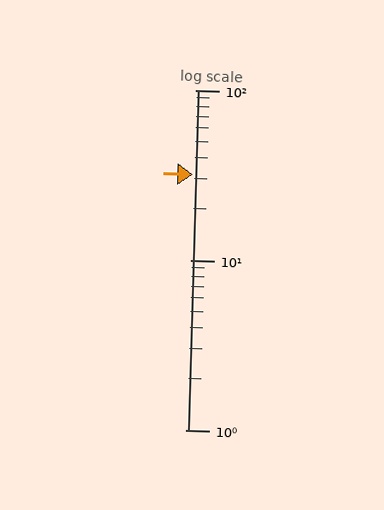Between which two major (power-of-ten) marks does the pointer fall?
The pointer is between 10 and 100.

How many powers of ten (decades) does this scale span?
The scale spans 2 decades, from 1 to 100.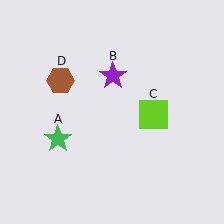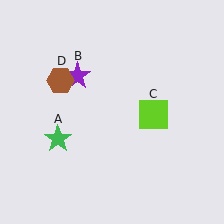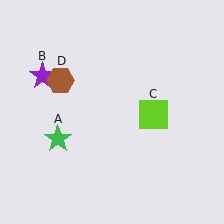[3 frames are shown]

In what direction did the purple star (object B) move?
The purple star (object B) moved left.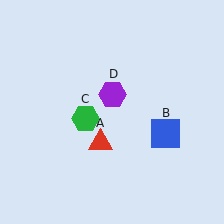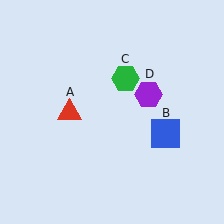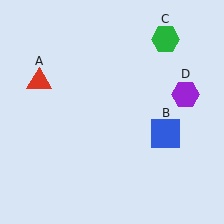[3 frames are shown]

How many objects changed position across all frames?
3 objects changed position: red triangle (object A), green hexagon (object C), purple hexagon (object D).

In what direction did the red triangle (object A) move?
The red triangle (object A) moved up and to the left.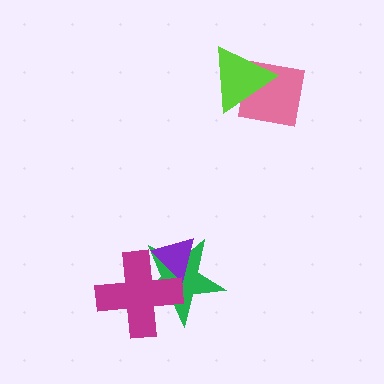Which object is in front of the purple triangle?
The magenta cross is in front of the purple triangle.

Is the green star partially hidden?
Yes, it is partially covered by another shape.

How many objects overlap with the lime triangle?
1 object overlaps with the lime triangle.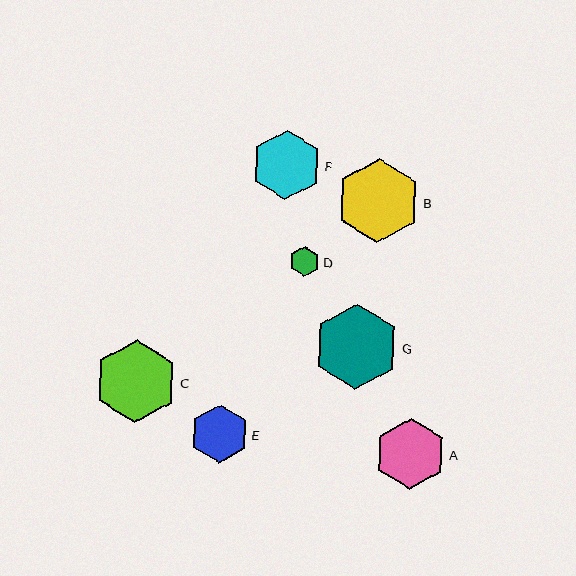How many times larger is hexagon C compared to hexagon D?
Hexagon C is approximately 2.7 times the size of hexagon D.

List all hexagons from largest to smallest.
From largest to smallest: G, B, C, A, F, E, D.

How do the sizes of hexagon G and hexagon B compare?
Hexagon G and hexagon B are approximately the same size.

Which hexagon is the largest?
Hexagon G is the largest with a size of approximately 85 pixels.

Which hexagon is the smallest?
Hexagon D is the smallest with a size of approximately 30 pixels.